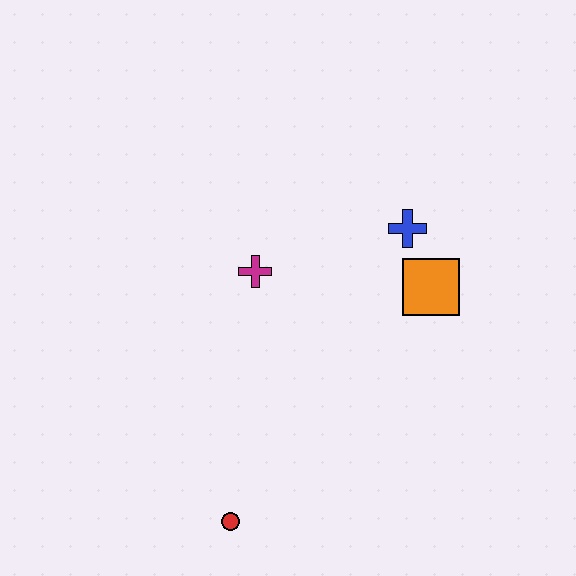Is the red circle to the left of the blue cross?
Yes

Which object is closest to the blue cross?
The orange square is closest to the blue cross.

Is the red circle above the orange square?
No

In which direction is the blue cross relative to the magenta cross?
The blue cross is to the right of the magenta cross.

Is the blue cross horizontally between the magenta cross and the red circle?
No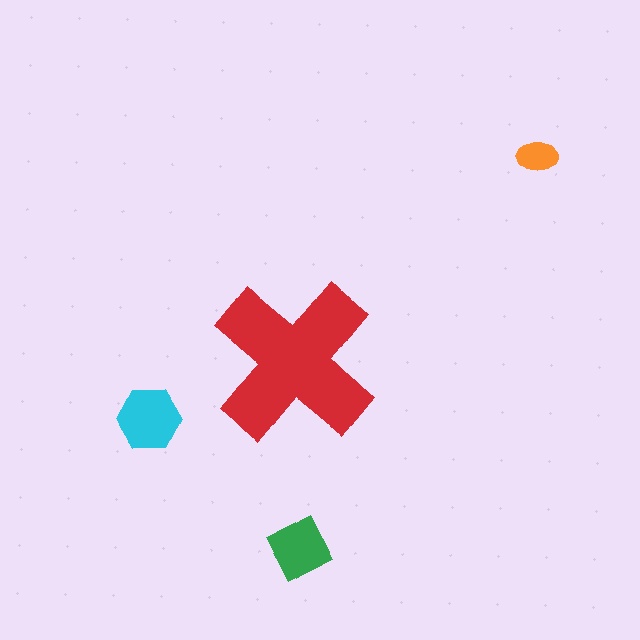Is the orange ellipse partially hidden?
No, the orange ellipse is fully visible.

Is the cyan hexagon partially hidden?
No, the cyan hexagon is fully visible.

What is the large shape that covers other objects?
A red cross.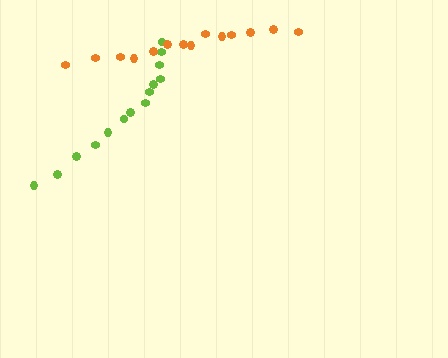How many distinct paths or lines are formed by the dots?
There are 2 distinct paths.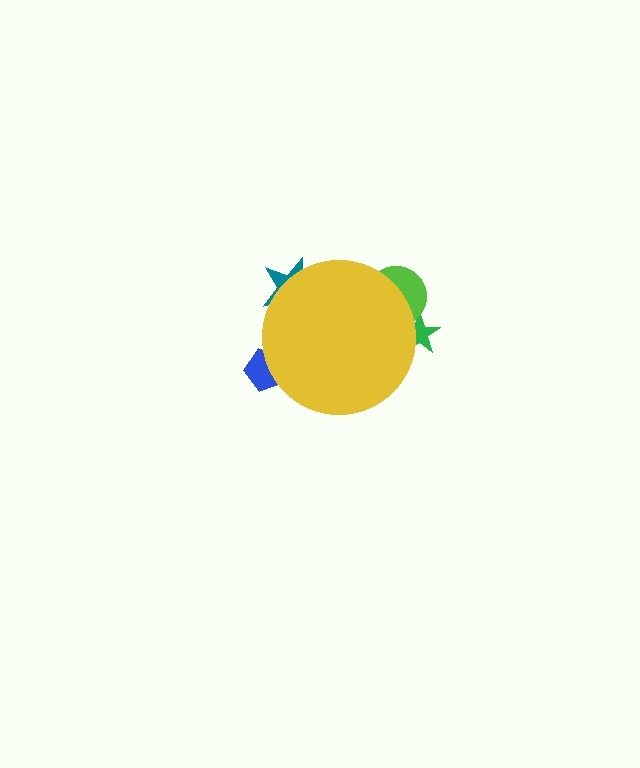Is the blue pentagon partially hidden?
Yes, the blue pentagon is partially hidden behind the yellow circle.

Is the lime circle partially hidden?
Yes, the lime circle is partially hidden behind the yellow circle.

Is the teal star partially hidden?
Yes, the teal star is partially hidden behind the yellow circle.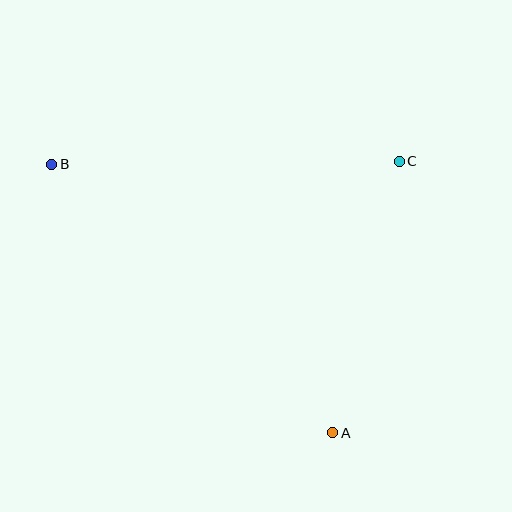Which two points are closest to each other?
Points A and C are closest to each other.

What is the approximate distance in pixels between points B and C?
The distance between B and C is approximately 347 pixels.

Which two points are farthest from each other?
Points A and B are farthest from each other.